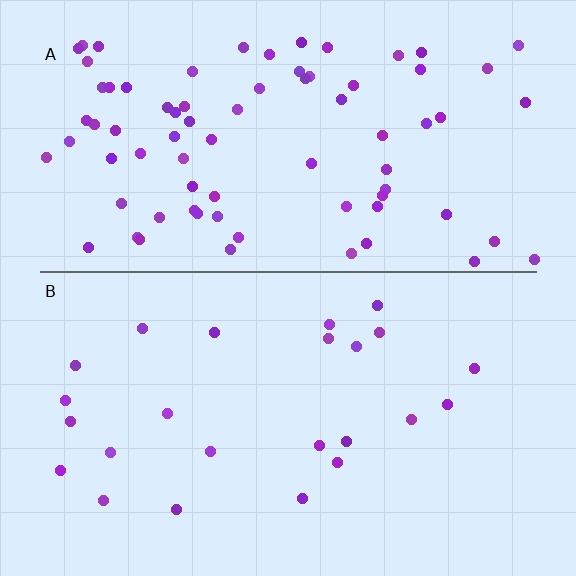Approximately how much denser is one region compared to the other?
Approximately 3.3× — region A over region B.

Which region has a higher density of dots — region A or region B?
A (the top).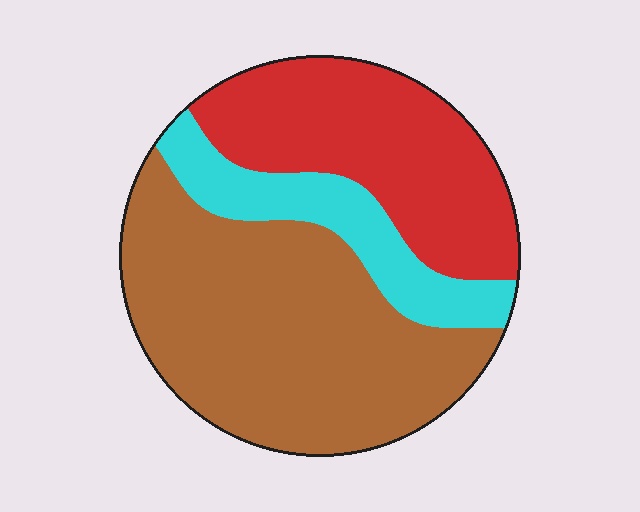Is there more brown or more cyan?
Brown.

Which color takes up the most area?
Brown, at roughly 50%.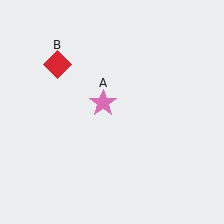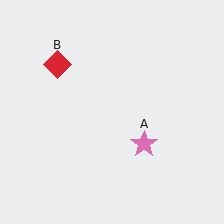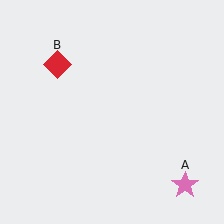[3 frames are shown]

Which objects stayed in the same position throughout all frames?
Red diamond (object B) remained stationary.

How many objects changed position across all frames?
1 object changed position: pink star (object A).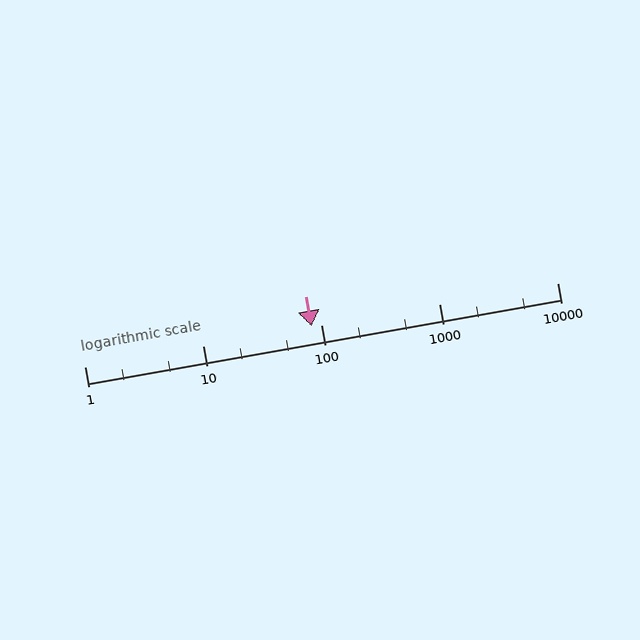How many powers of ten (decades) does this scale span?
The scale spans 4 decades, from 1 to 10000.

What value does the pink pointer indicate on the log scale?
The pointer indicates approximately 84.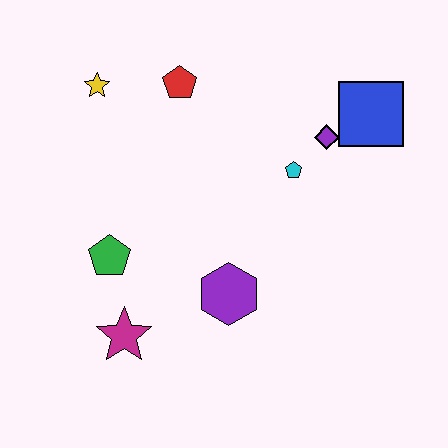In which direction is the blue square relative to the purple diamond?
The blue square is to the right of the purple diamond.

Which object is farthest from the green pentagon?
The blue square is farthest from the green pentagon.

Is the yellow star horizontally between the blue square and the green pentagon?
No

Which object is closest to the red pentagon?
The yellow star is closest to the red pentagon.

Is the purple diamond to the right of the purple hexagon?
Yes